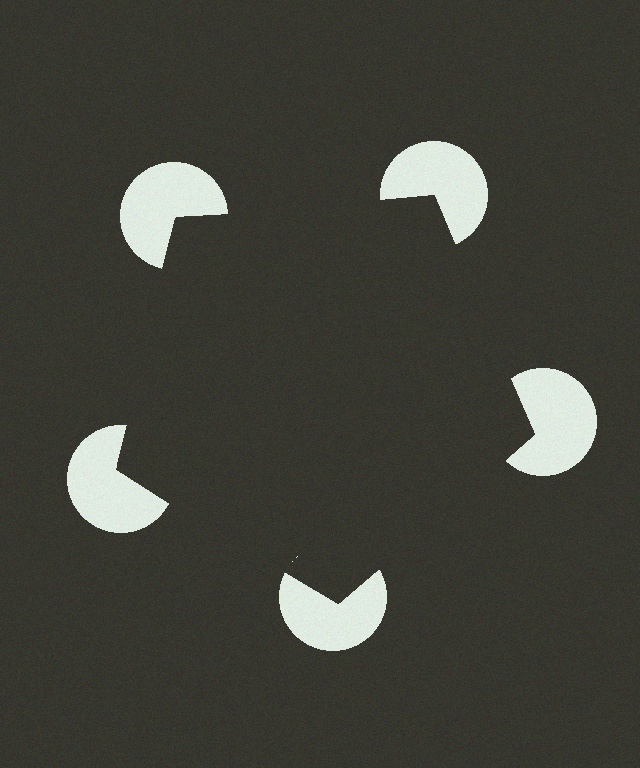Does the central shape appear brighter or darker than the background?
It typically appears slightly darker than the background, even though no actual brightness change is drawn.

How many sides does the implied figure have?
5 sides.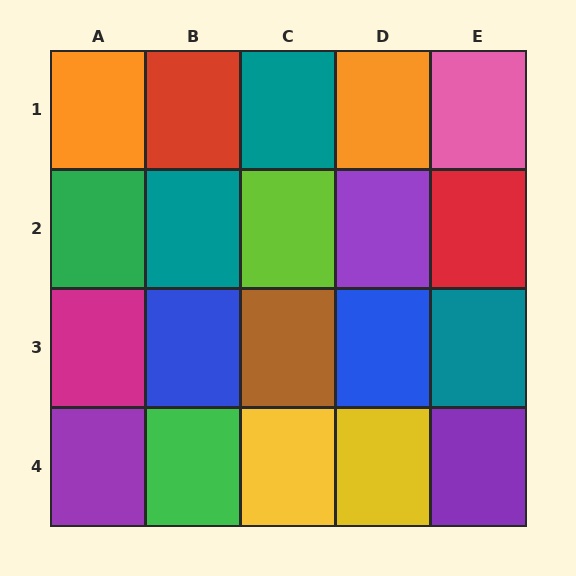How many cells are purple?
3 cells are purple.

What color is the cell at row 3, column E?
Teal.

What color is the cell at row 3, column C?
Brown.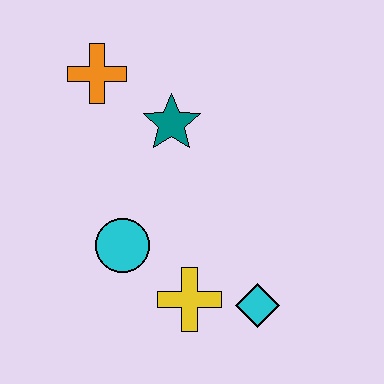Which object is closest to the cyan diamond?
The yellow cross is closest to the cyan diamond.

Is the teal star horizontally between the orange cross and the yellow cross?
Yes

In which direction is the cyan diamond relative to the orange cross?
The cyan diamond is below the orange cross.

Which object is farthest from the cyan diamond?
The orange cross is farthest from the cyan diamond.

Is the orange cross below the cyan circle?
No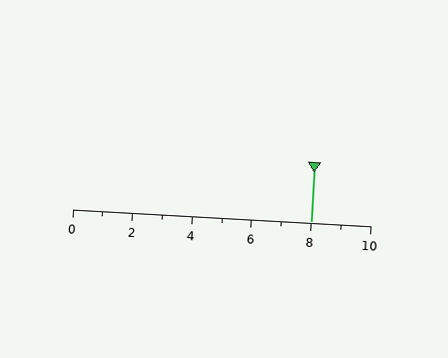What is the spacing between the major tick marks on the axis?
The major ticks are spaced 2 apart.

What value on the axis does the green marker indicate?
The marker indicates approximately 8.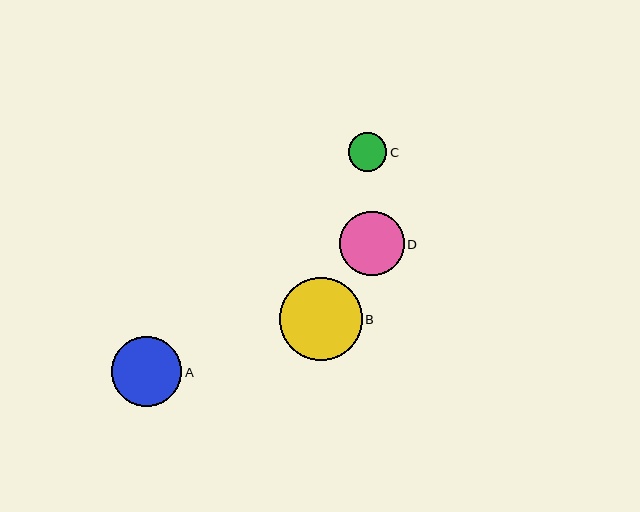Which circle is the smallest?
Circle C is the smallest with a size of approximately 39 pixels.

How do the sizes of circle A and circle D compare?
Circle A and circle D are approximately the same size.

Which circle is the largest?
Circle B is the largest with a size of approximately 83 pixels.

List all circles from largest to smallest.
From largest to smallest: B, A, D, C.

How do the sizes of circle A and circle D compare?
Circle A and circle D are approximately the same size.